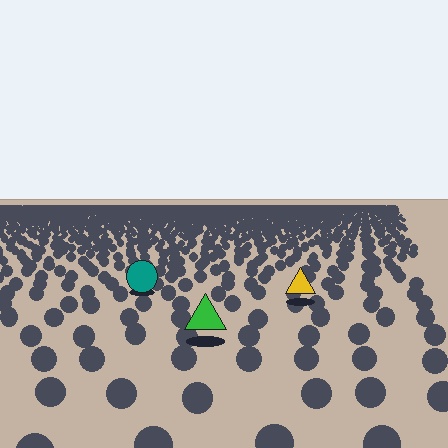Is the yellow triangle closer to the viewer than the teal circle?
Yes. The yellow triangle is closer — you can tell from the texture gradient: the ground texture is coarser near it.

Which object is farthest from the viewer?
The teal circle is farthest from the viewer. It appears smaller and the ground texture around it is denser.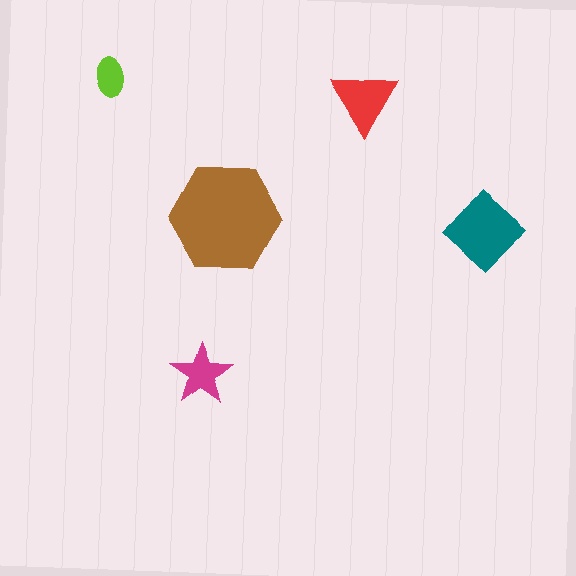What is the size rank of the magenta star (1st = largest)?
4th.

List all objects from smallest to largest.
The lime ellipse, the magenta star, the red triangle, the teal diamond, the brown hexagon.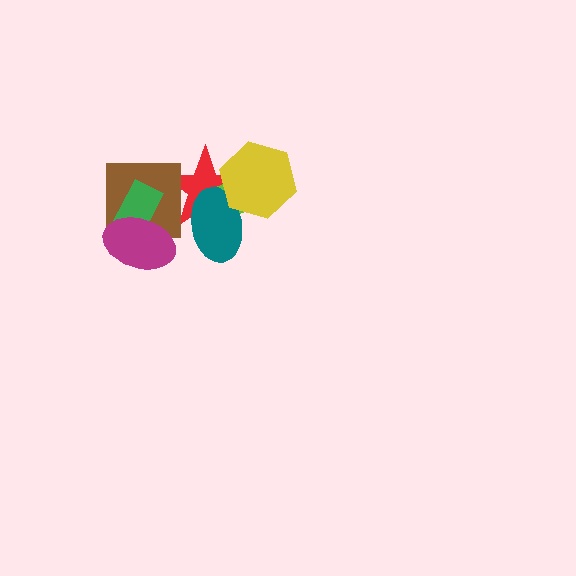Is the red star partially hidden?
Yes, it is partially covered by another shape.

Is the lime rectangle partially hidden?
Yes, it is partially covered by another shape.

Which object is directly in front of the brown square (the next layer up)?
The green rectangle is directly in front of the brown square.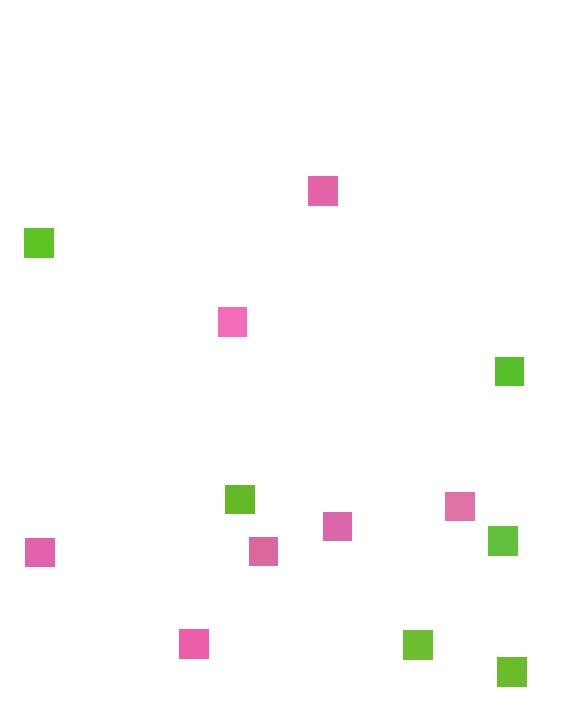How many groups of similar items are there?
There are 2 groups: one group of pink squares (7) and one group of lime squares (6).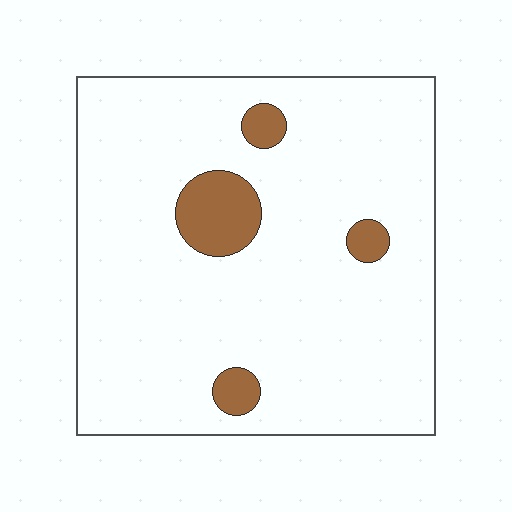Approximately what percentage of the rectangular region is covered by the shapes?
Approximately 10%.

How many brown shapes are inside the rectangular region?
4.